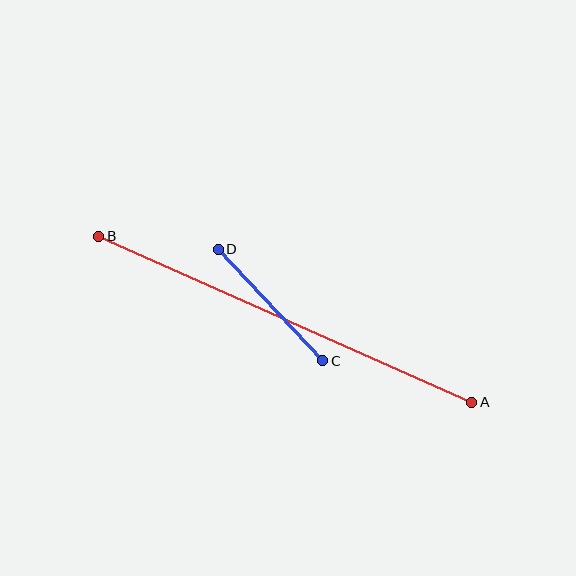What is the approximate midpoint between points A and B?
The midpoint is at approximately (285, 319) pixels.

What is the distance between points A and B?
The distance is approximately 408 pixels.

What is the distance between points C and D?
The distance is approximately 153 pixels.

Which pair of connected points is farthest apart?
Points A and B are farthest apart.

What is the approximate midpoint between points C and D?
The midpoint is at approximately (271, 305) pixels.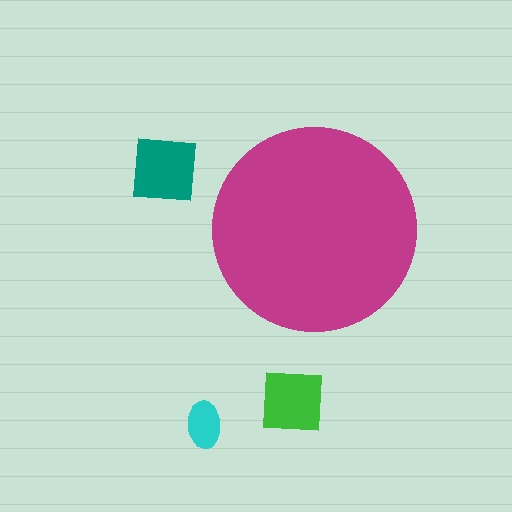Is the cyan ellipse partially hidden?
No, the cyan ellipse is fully visible.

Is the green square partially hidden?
No, the green square is fully visible.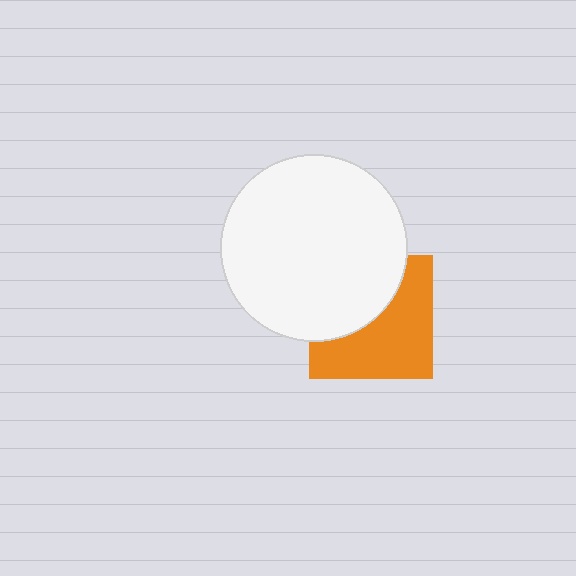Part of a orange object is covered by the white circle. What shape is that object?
It is a square.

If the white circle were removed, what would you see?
You would see the complete orange square.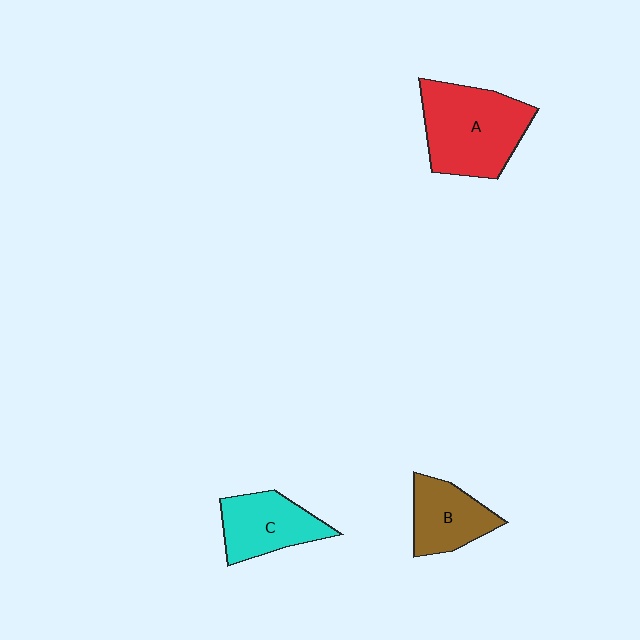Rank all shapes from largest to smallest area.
From largest to smallest: A (red), C (cyan), B (brown).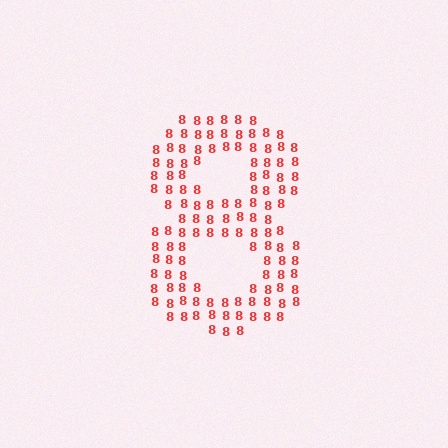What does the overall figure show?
The overall figure shows the digit 8.